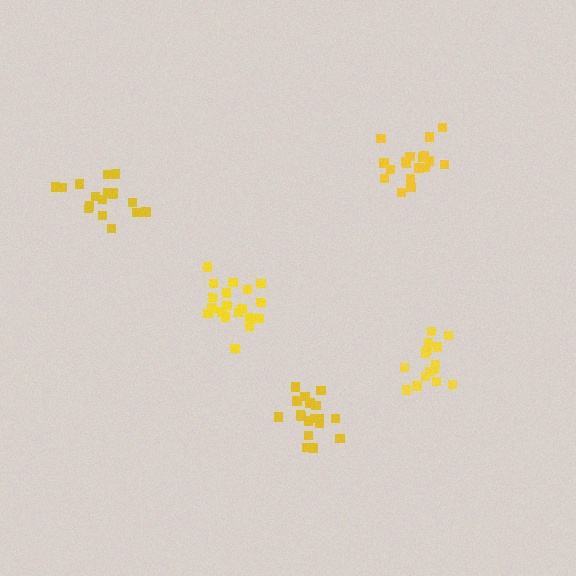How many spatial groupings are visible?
There are 5 spatial groupings.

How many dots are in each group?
Group 1: 18 dots, Group 2: 19 dots, Group 3: 18 dots, Group 4: 17 dots, Group 5: 15 dots (87 total).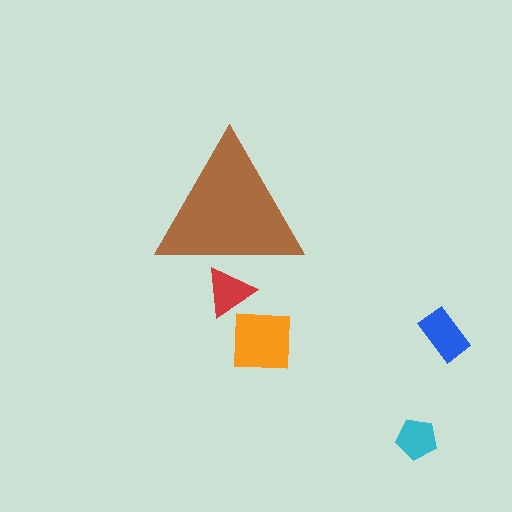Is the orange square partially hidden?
No, the orange square is fully visible.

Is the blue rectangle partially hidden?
No, the blue rectangle is fully visible.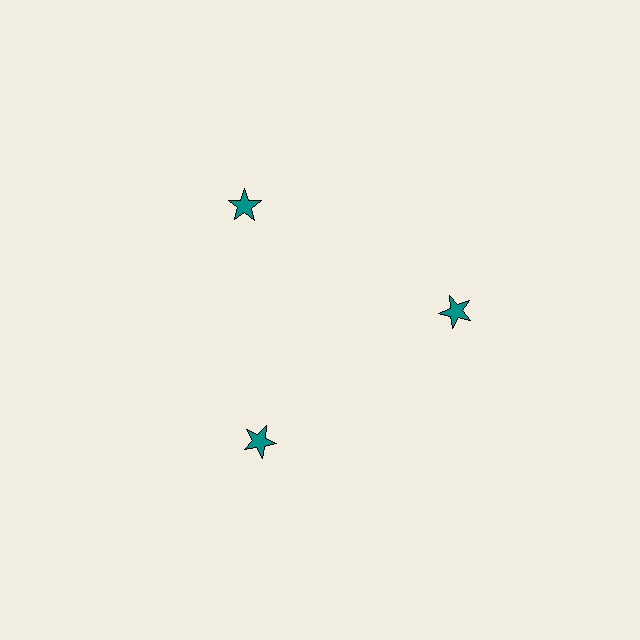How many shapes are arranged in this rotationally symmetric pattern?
There are 3 shapes, arranged in 3 groups of 1.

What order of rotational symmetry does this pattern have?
This pattern has 3-fold rotational symmetry.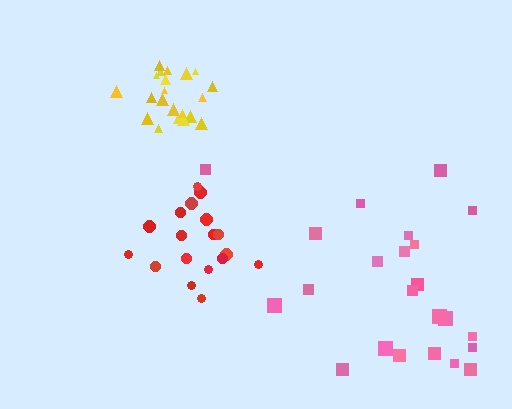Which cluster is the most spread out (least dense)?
Pink.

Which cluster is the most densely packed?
Yellow.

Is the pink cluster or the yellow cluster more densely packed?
Yellow.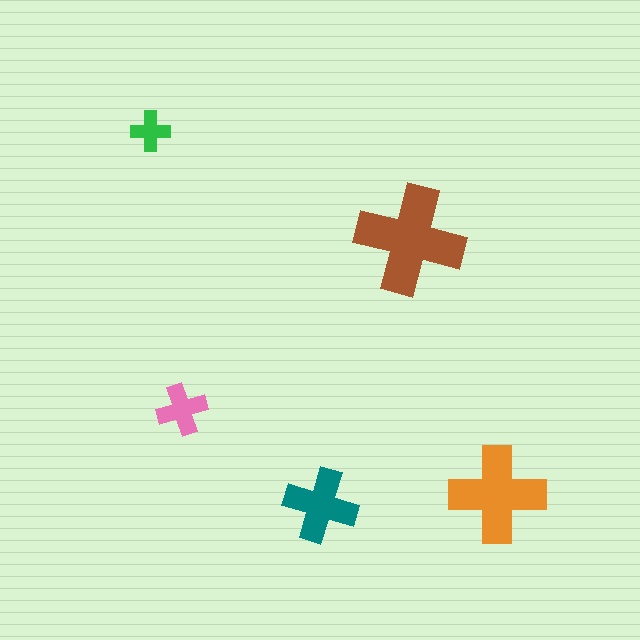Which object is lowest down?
The teal cross is bottommost.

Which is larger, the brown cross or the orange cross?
The brown one.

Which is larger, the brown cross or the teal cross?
The brown one.